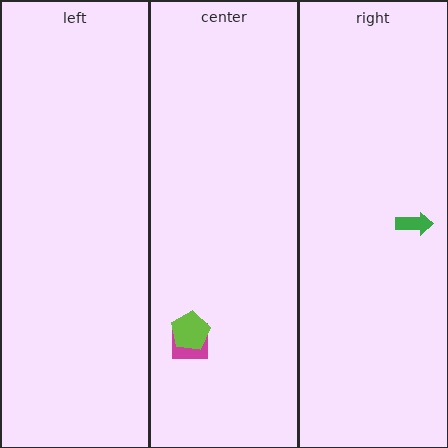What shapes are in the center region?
The magenta square, the lime pentagon.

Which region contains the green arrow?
The right region.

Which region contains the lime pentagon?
The center region.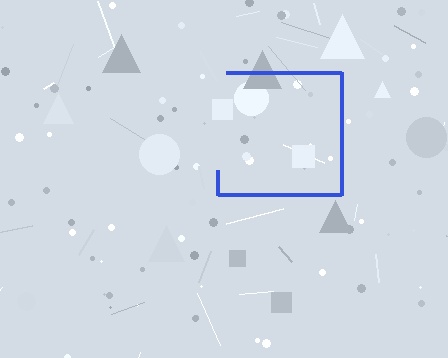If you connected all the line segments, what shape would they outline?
They would outline a square.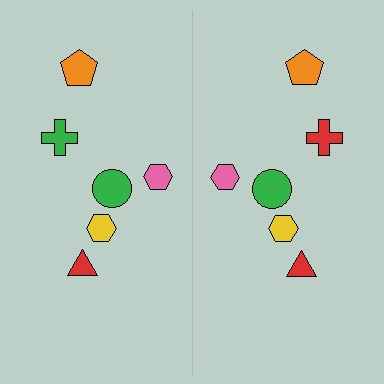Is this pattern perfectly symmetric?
No, the pattern is not perfectly symmetric. The red cross on the right side breaks the symmetry — its mirror counterpart is green.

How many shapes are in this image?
There are 12 shapes in this image.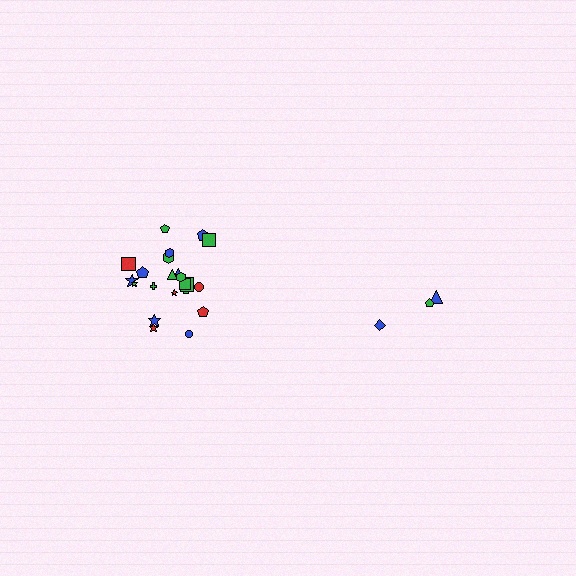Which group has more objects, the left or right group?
The left group.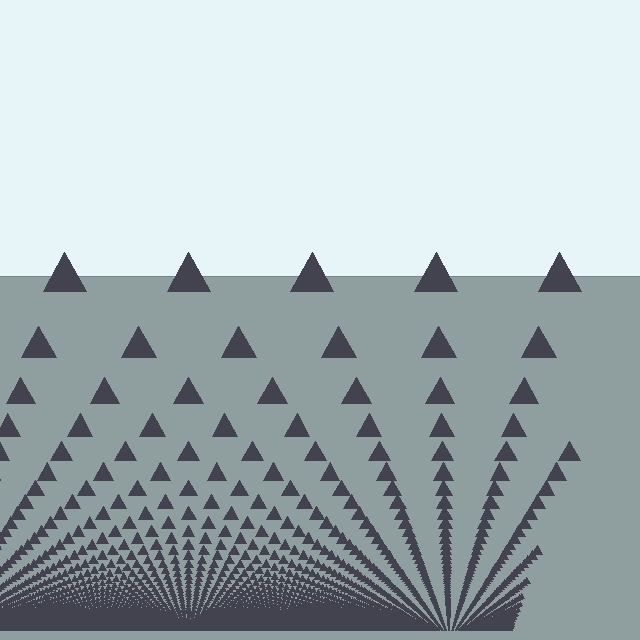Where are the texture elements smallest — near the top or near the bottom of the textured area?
Near the bottom.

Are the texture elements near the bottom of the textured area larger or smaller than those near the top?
Smaller. The gradient is inverted — elements near the bottom are smaller and denser.